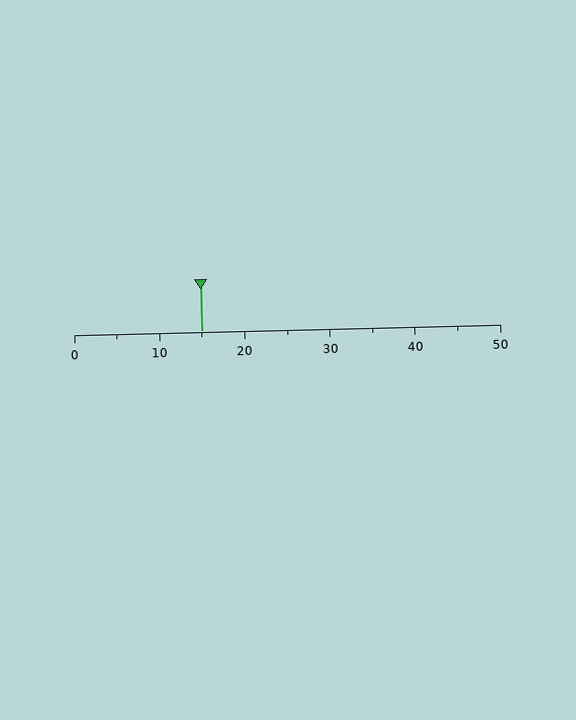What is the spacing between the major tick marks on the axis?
The major ticks are spaced 10 apart.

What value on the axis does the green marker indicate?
The marker indicates approximately 15.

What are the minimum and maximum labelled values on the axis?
The axis runs from 0 to 50.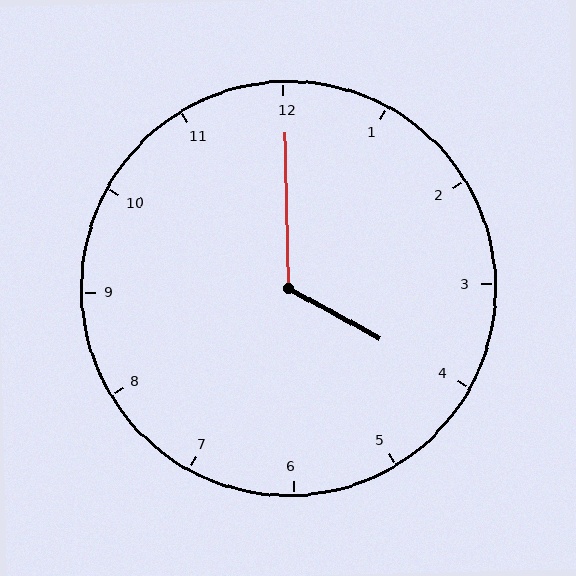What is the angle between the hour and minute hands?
Approximately 120 degrees.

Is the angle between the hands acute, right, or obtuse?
It is obtuse.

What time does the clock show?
4:00.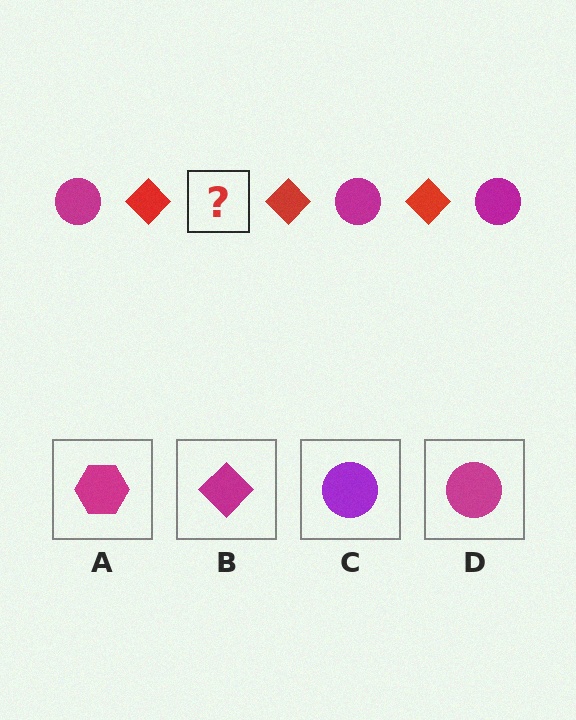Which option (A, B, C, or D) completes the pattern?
D.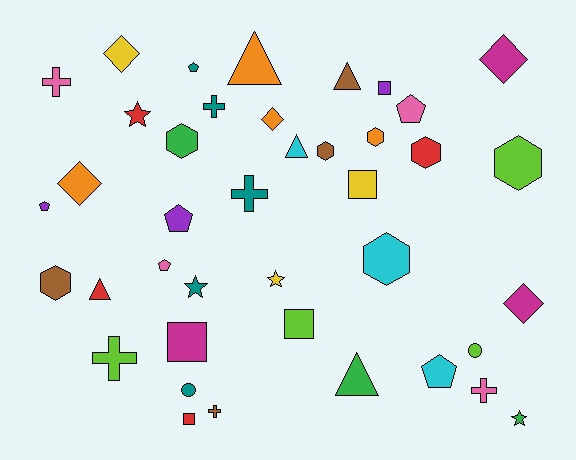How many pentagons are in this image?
There are 6 pentagons.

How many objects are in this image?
There are 40 objects.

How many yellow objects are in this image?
There are 3 yellow objects.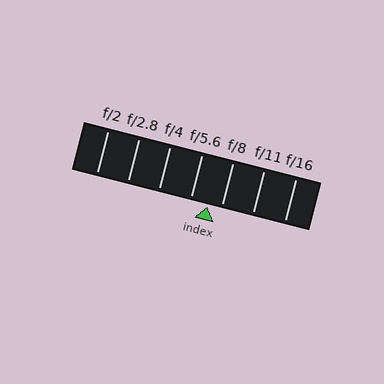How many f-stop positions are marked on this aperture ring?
There are 7 f-stop positions marked.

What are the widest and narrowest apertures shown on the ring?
The widest aperture shown is f/2 and the narrowest is f/16.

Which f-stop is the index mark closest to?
The index mark is closest to f/8.